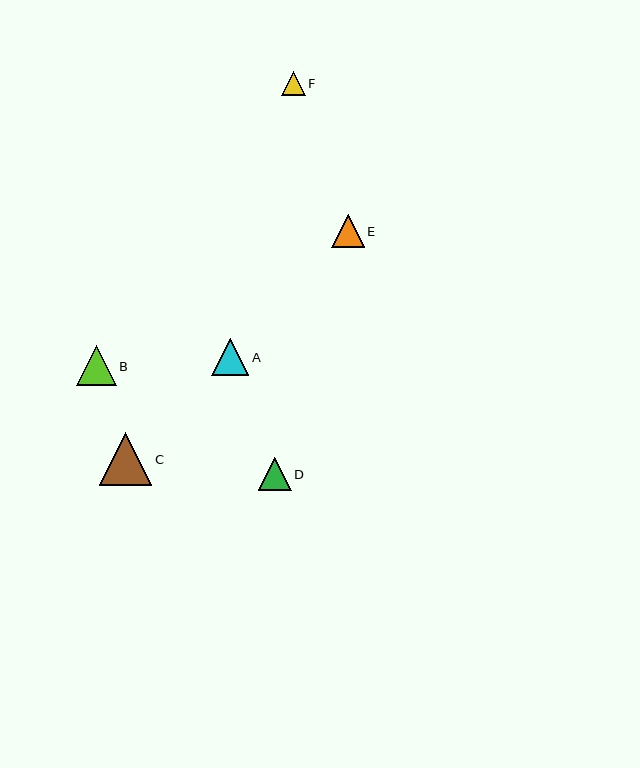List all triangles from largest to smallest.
From largest to smallest: C, B, A, D, E, F.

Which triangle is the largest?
Triangle C is the largest with a size of approximately 52 pixels.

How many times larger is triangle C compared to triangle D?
Triangle C is approximately 1.6 times the size of triangle D.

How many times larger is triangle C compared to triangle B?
Triangle C is approximately 1.3 times the size of triangle B.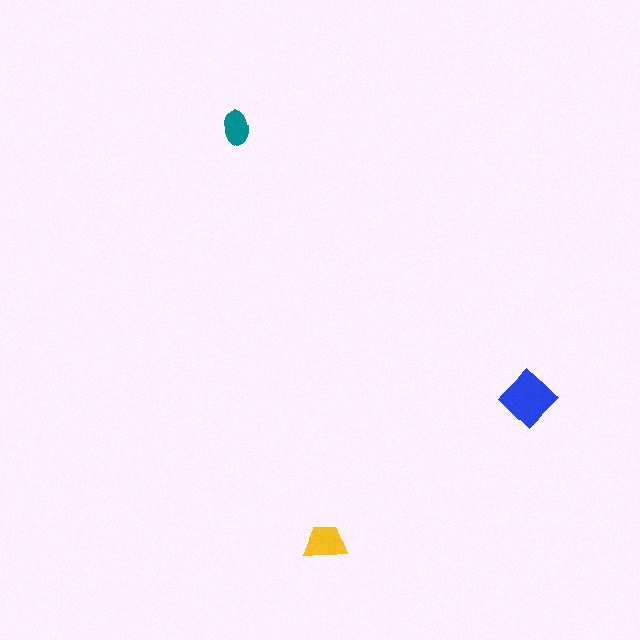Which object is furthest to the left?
The teal ellipse is leftmost.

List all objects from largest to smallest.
The blue diamond, the yellow trapezoid, the teal ellipse.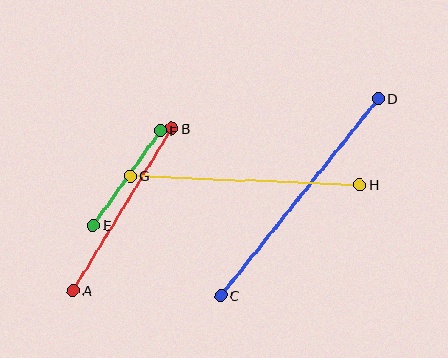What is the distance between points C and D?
The distance is approximately 252 pixels.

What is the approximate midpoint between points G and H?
The midpoint is at approximately (245, 180) pixels.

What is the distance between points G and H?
The distance is approximately 229 pixels.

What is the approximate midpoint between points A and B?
The midpoint is at approximately (123, 209) pixels.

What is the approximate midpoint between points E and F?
The midpoint is at approximately (127, 178) pixels.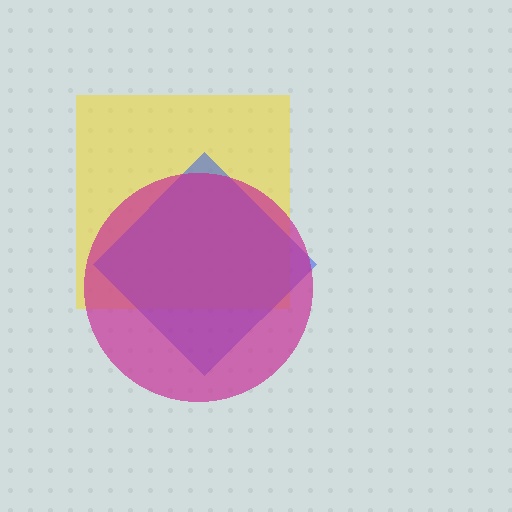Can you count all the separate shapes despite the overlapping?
Yes, there are 3 separate shapes.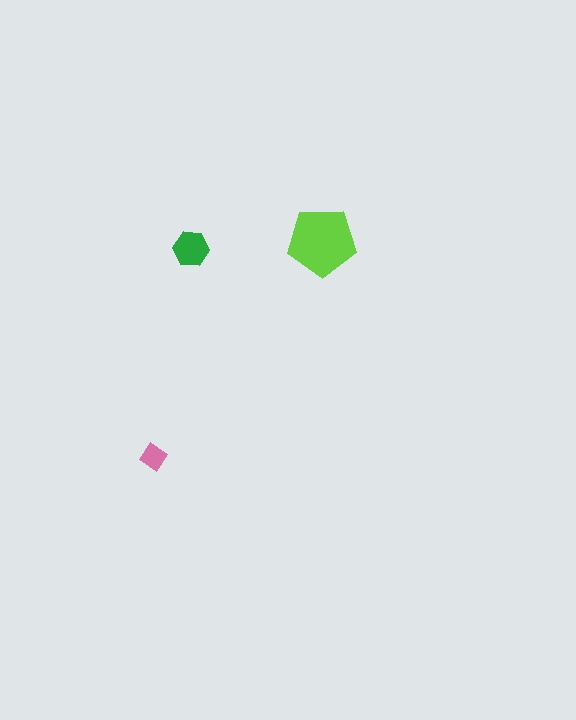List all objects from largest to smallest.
The lime pentagon, the green hexagon, the pink diamond.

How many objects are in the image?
There are 3 objects in the image.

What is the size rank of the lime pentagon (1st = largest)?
1st.